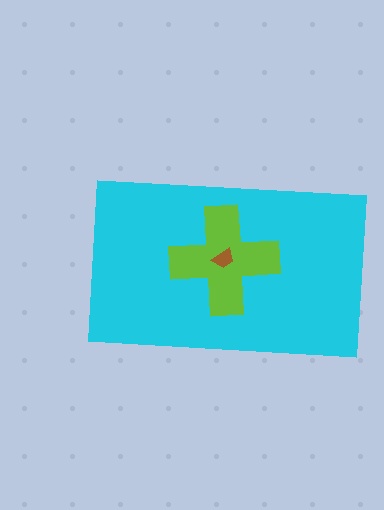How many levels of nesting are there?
3.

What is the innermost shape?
The brown trapezoid.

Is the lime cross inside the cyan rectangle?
Yes.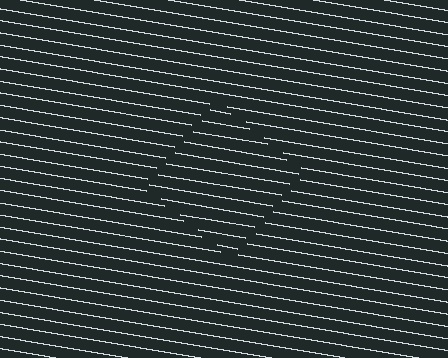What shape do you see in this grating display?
An illusory square. The interior of the shape contains the same grating, shifted by half a period — the contour is defined by the phase discontinuity where line-ends from the inner and outer gratings abut.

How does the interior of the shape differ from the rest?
The interior of the shape contains the same grating, shifted by half a period — the contour is defined by the phase discontinuity where line-ends from the inner and outer gratings abut.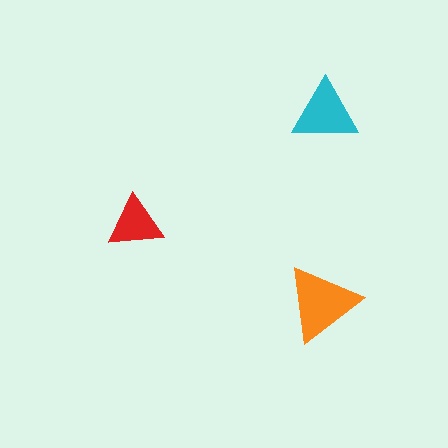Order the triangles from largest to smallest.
the orange one, the cyan one, the red one.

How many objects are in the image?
There are 3 objects in the image.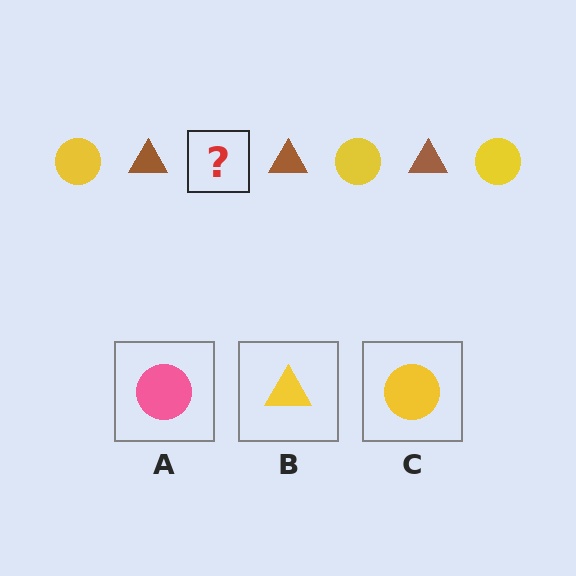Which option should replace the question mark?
Option C.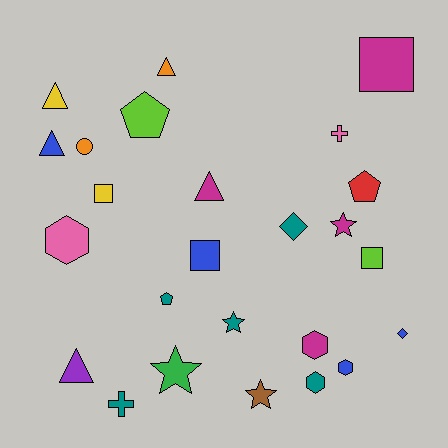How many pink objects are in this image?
There are 2 pink objects.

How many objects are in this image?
There are 25 objects.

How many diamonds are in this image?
There are 2 diamonds.